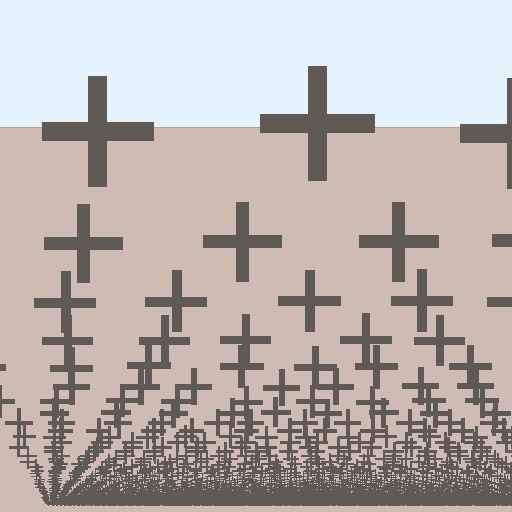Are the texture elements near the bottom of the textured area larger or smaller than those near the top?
Smaller. The gradient is inverted — elements near the bottom are smaller and denser.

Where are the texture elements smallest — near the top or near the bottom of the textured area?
Near the bottom.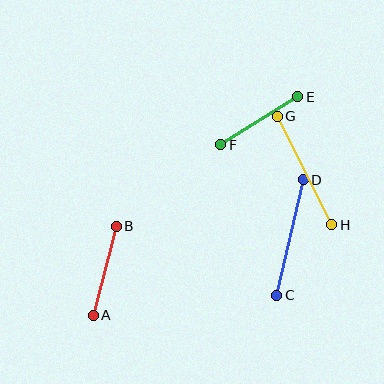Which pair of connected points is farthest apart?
Points G and H are farthest apart.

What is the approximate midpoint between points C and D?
The midpoint is at approximately (290, 237) pixels.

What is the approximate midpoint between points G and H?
The midpoint is at approximately (304, 171) pixels.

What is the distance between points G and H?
The distance is approximately 121 pixels.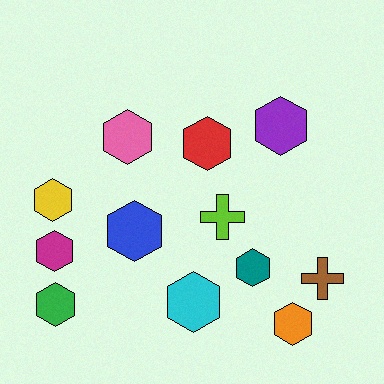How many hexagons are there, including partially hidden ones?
There are 10 hexagons.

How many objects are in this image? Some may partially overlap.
There are 12 objects.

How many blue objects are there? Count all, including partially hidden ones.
There is 1 blue object.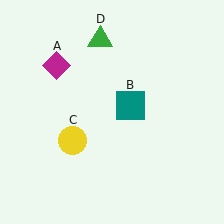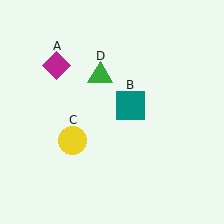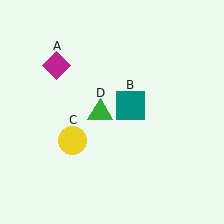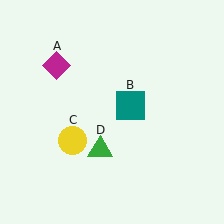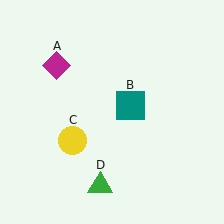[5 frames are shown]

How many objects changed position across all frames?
1 object changed position: green triangle (object D).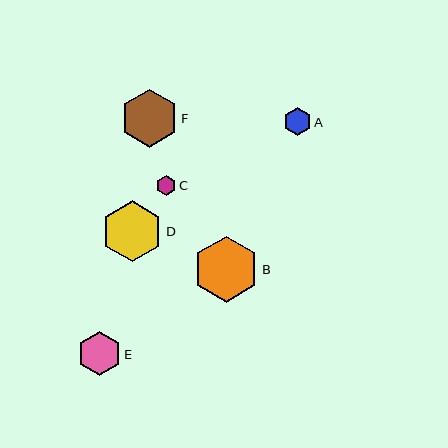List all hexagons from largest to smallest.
From largest to smallest: B, D, F, E, A, C.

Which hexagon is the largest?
Hexagon B is the largest with a size of approximately 66 pixels.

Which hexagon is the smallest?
Hexagon C is the smallest with a size of approximately 20 pixels.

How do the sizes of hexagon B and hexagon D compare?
Hexagon B and hexagon D are approximately the same size.